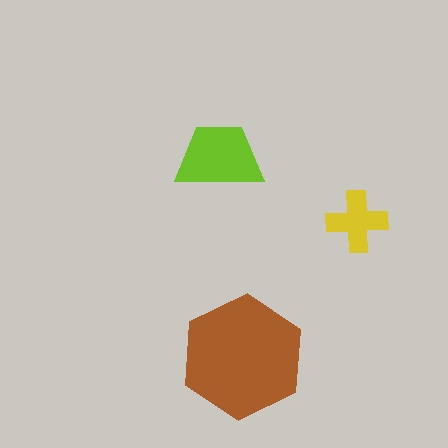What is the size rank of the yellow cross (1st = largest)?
3rd.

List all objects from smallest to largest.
The yellow cross, the lime trapezoid, the brown hexagon.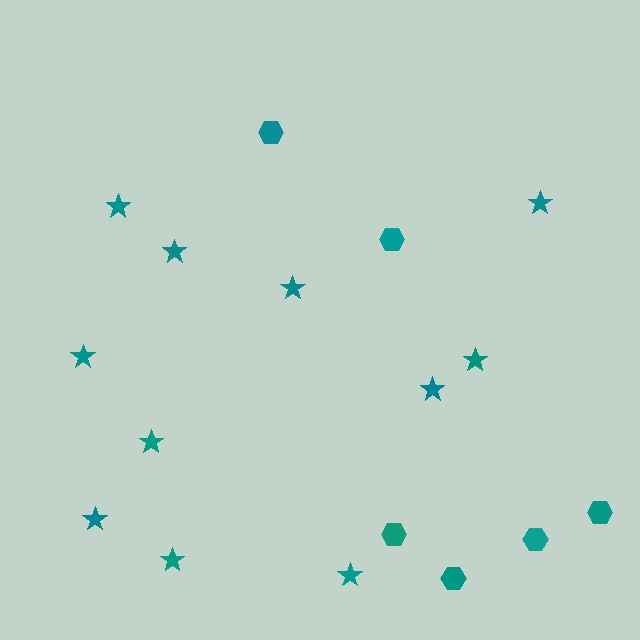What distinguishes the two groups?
There are 2 groups: one group of stars (11) and one group of hexagons (6).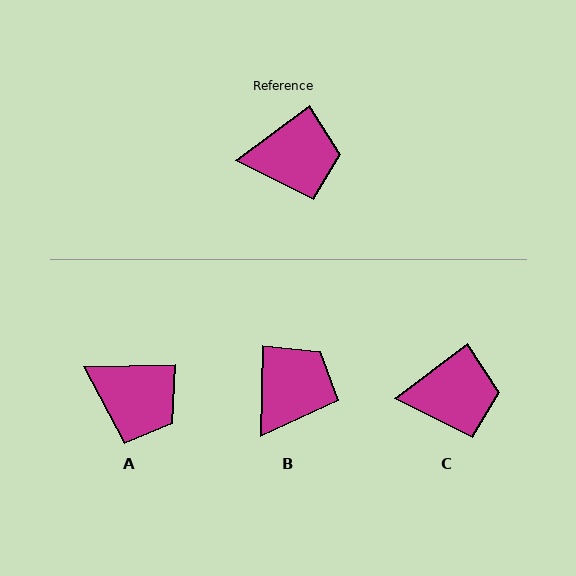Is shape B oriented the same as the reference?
No, it is off by about 52 degrees.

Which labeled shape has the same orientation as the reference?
C.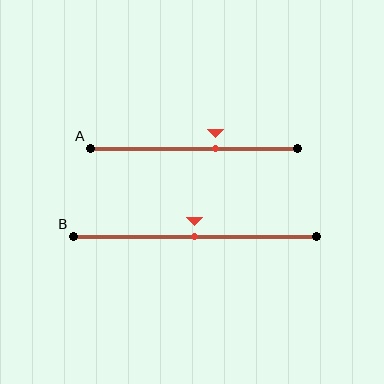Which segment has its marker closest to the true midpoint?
Segment B has its marker closest to the true midpoint.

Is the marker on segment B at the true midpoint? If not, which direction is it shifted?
Yes, the marker on segment B is at the true midpoint.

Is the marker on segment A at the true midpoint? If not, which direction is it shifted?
No, the marker on segment A is shifted to the right by about 10% of the segment length.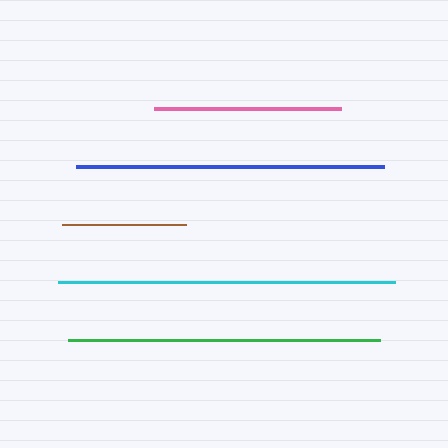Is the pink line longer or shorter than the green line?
The green line is longer than the pink line.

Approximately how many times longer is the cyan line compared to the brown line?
The cyan line is approximately 2.7 times the length of the brown line.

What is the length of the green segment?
The green segment is approximately 312 pixels long.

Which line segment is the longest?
The cyan line is the longest at approximately 337 pixels.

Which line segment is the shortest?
The brown line is the shortest at approximately 124 pixels.